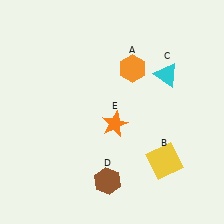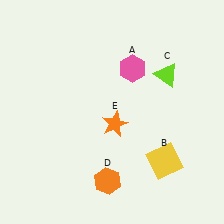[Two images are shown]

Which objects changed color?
A changed from orange to pink. C changed from cyan to lime. D changed from brown to orange.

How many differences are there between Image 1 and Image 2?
There are 3 differences between the two images.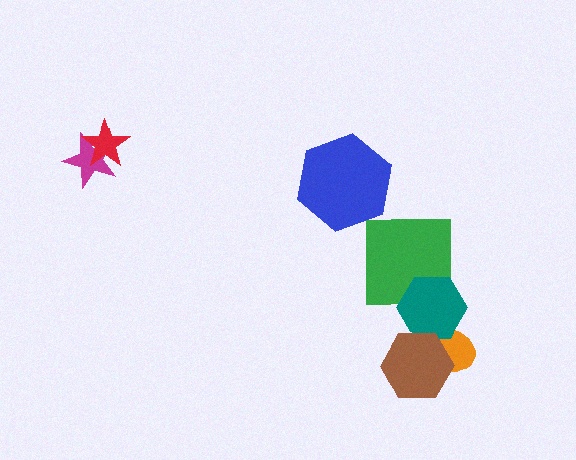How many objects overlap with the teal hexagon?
3 objects overlap with the teal hexagon.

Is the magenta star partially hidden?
Yes, it is partially covered by another shape.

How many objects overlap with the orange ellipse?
2 objects overlap with the orange ellipse.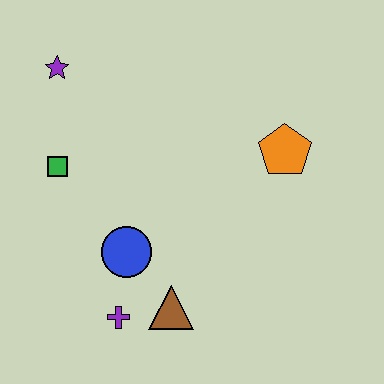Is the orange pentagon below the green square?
No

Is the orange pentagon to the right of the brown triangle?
Yes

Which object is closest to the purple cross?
The brown triangle is closest to the purple cross.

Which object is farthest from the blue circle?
The purple star is farthest from the blue circle.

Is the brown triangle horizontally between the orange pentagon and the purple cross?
Yes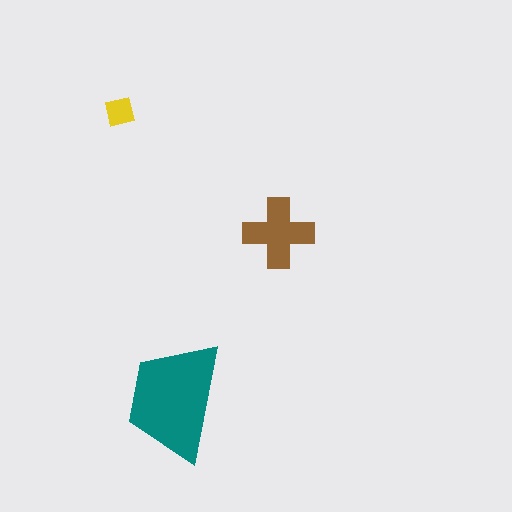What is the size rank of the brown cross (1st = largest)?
2nd.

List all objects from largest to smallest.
The teal trapezoid, the brown cross, the yellow square.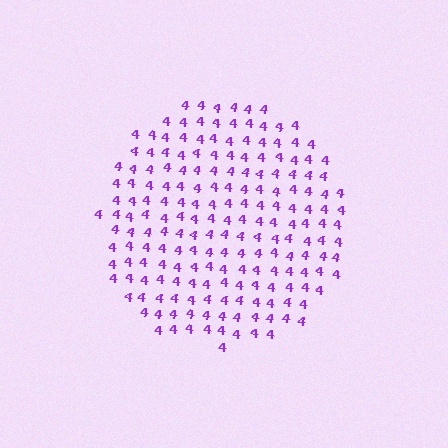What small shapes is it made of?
It is made of small digit 4's.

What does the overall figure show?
The overall figure shows a circle.